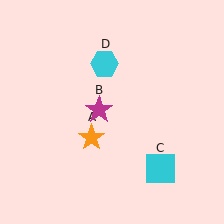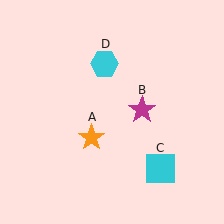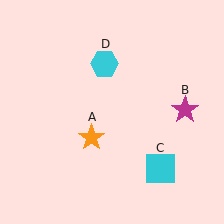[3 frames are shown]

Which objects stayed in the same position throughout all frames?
Orange star (object A) and cyan square (object C) and cyan hexagon (object D) remained stationary.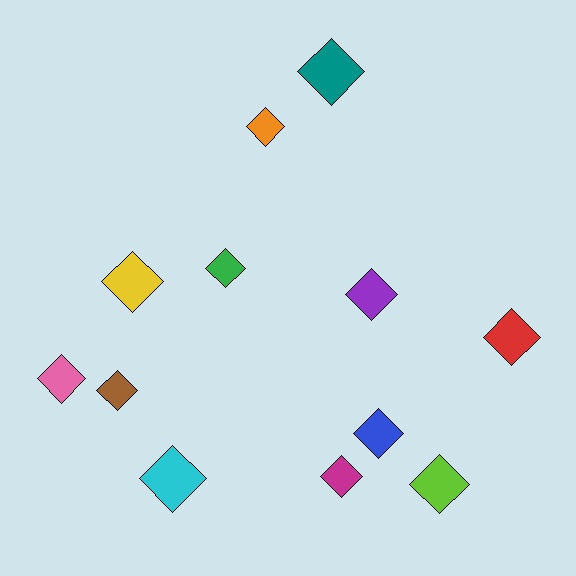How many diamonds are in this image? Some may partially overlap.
There are 12 diamonds.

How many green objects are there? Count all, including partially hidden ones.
There is 1 green object.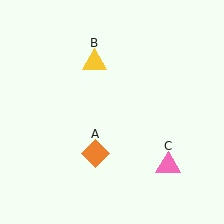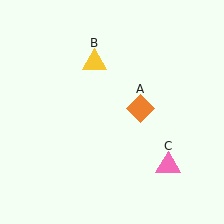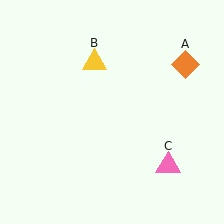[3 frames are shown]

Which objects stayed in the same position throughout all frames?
Yellow triangle (object B) and pink triangle (object C) remained stationary.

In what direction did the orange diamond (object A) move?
The orange diamond (object A) moved up and to the right.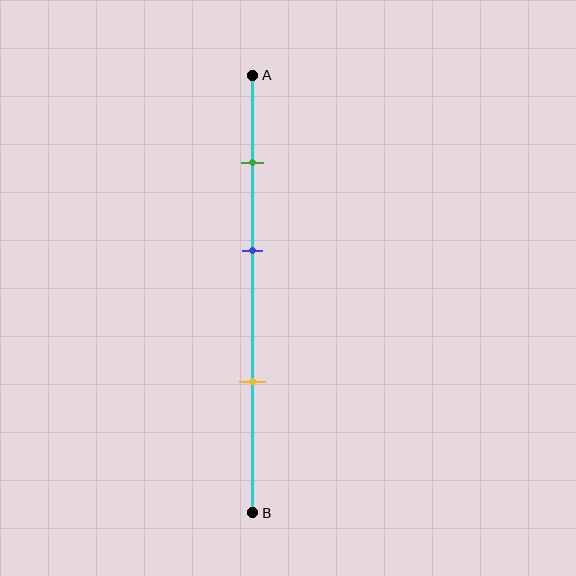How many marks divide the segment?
There are 3 marks dividing the segment.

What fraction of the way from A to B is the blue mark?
The blue mark is approximately 40% (0.4) of the way from A to B.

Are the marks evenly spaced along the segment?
Yes, the marks are approximately evenly spaced.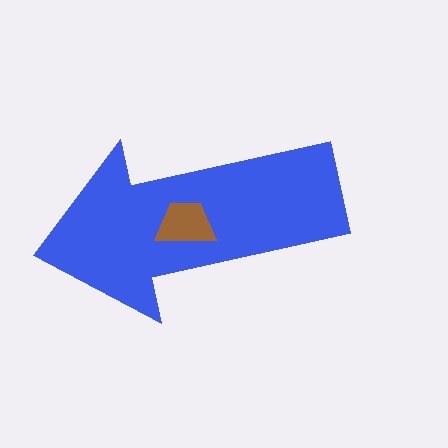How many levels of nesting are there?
2.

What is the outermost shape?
The blue arrow.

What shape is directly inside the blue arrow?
The brown trapezoid.